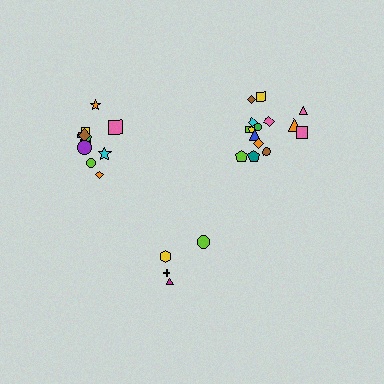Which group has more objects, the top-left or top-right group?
The top-right group.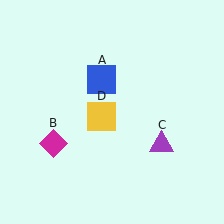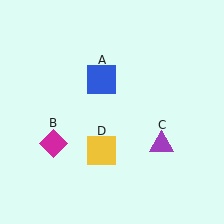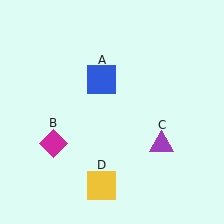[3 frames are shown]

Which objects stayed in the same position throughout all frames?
Blue square (object A) and magenta diamond (object B) and purple triangle (object C) remained stationary.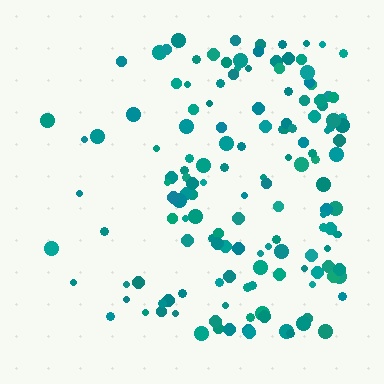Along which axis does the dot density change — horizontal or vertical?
Horizontal.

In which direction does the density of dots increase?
From left to right, with the right side densest.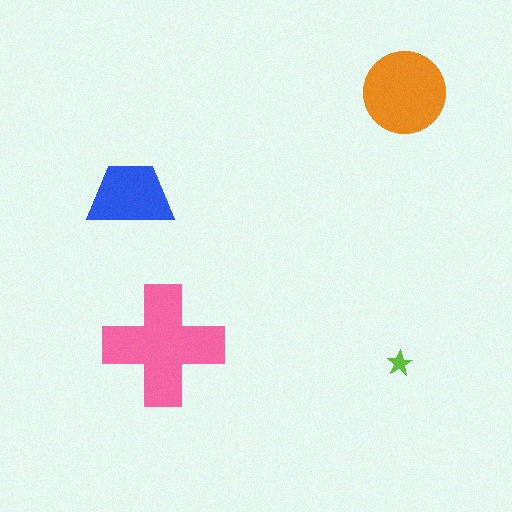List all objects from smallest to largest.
The lime star, the blue trapezoid, the orange circle, the pink cross.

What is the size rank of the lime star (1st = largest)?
4th.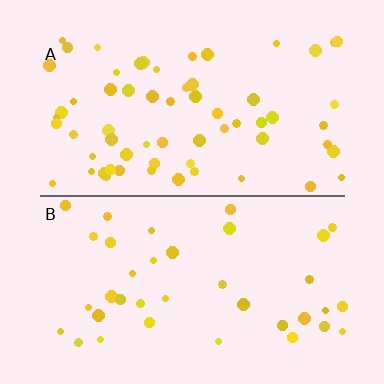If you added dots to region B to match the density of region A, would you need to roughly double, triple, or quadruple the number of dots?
Approximately double.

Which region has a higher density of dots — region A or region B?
A (the top).